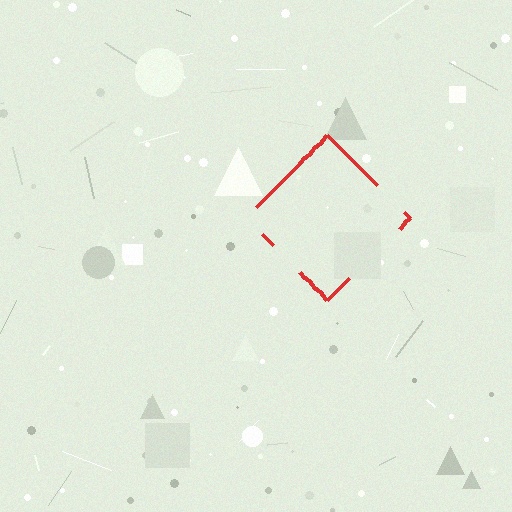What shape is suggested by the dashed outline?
The dashed outline suggests a diamond.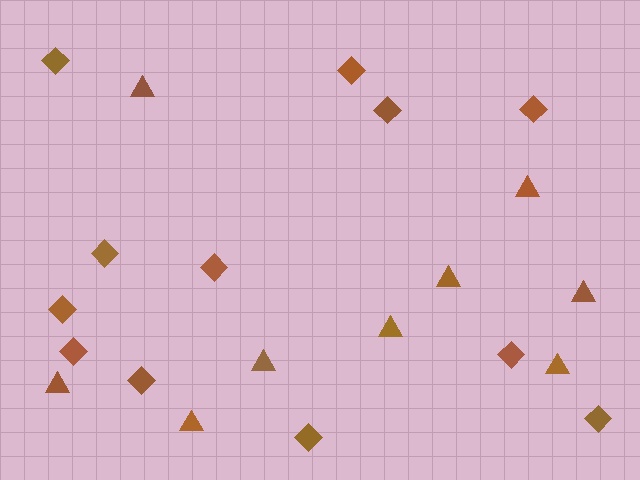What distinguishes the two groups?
There are 2 groups: one group of triangles (9) and one group of diamonds (12).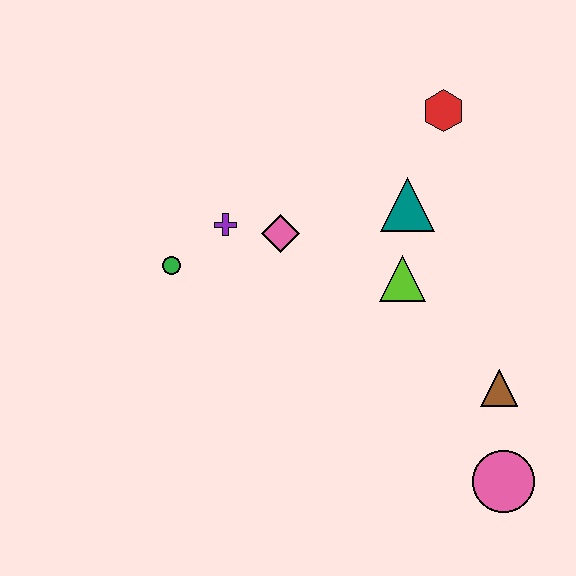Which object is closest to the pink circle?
The brown triangle is closest to the pink circle.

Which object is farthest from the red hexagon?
The pink circle is farthest from the red hexagon.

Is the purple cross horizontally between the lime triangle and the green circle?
Yes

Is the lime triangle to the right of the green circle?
Yes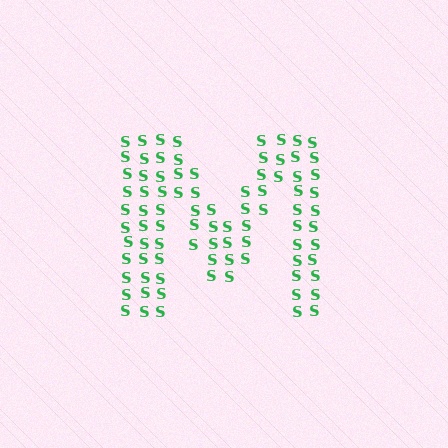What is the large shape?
The large shape is the letter M.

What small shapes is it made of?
It is made of small letter S's.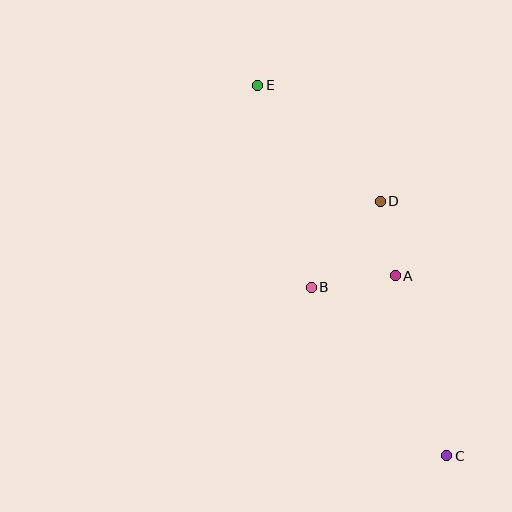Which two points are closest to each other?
Points A and D are closest to each other.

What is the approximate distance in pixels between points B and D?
The distance between B and D is approximately 111 pixels.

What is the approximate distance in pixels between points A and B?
The distance between A and B is approximately 85 pixels.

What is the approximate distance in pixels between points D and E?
The distance between D and E is approximately 169 pixels.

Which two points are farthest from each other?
Points C and E are farthest from each other.